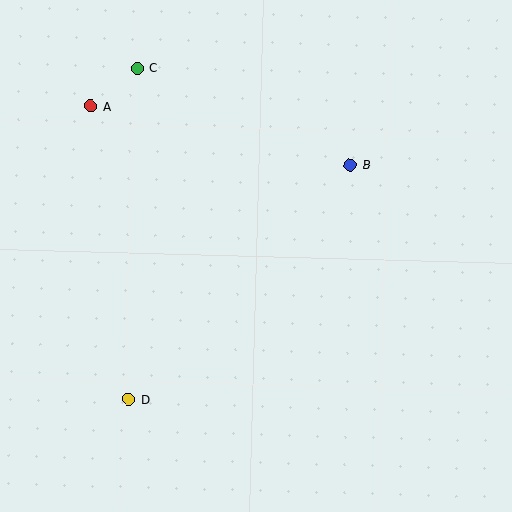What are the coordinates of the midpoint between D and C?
The midpoint between D and C is at (133, 234).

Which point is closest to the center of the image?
Point B at (350, 165) is closest to the center.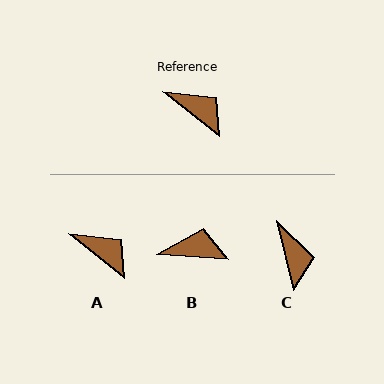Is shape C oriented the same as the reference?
No, it is off by about 38 degrees.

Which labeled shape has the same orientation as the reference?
A.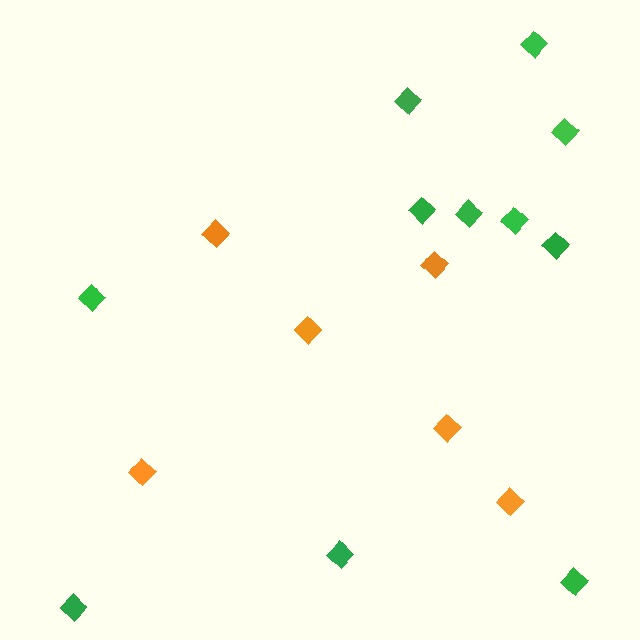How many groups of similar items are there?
There are 2 groups: one group of orange diamonds (6) and one group of green diamonds (11).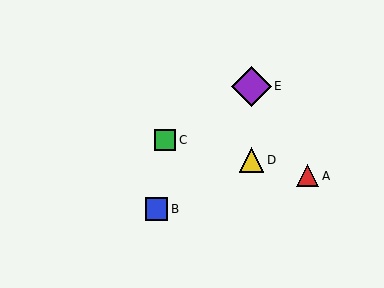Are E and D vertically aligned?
Yes, both are at x≈251.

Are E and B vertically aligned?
No, E is at x≈251 and B is at x≈157.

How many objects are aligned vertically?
2 objects (D, E) are aligned vertically.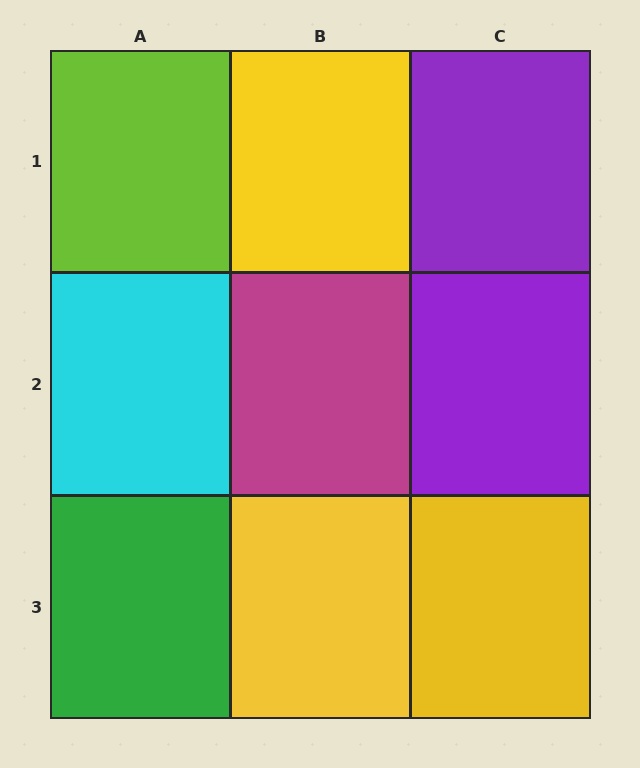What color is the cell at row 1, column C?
Purple.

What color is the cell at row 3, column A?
Green.